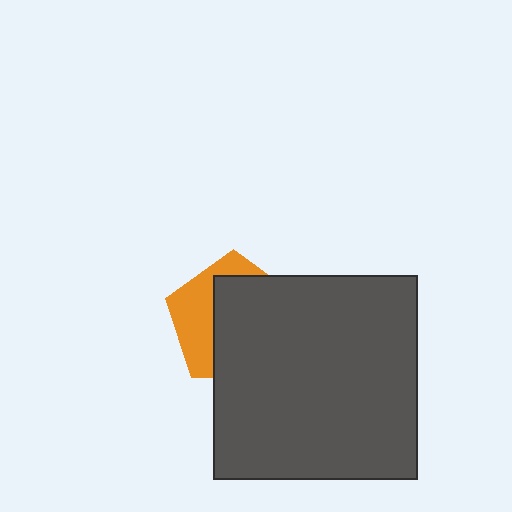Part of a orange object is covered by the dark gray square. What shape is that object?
It is a pentagon.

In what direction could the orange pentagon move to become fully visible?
The orange pentagon could move toward the upper-left. That would shift it out from behind the dark gray square entirely.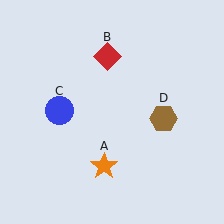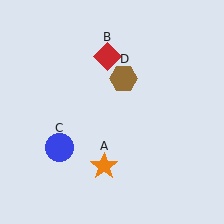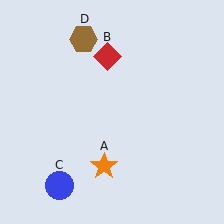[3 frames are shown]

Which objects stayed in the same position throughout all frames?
Orange star (object A) and red diamond (object B) remained stationary.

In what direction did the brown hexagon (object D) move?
The brown hexagon (object D) moved up and to the left.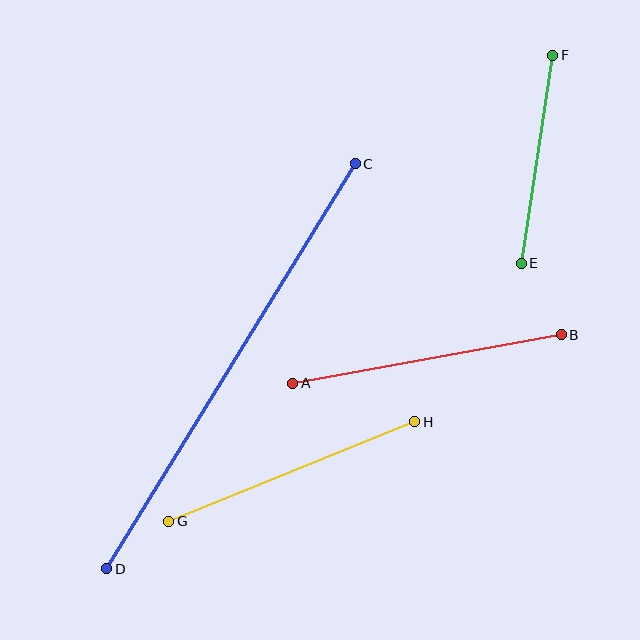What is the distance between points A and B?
The distance is approximately 273 pixels.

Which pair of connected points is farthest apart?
Points C and D are farthest apart.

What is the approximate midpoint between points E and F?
The midpoint is at approximately (537, 159) pixels.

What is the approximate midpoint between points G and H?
The midpoint is at approximately (292, 472) pixels.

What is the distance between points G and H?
The distance is approximately 266 pixels.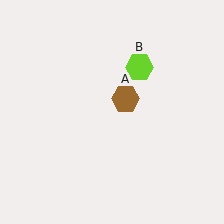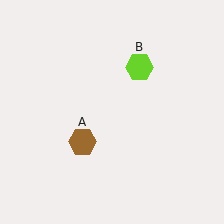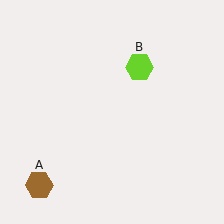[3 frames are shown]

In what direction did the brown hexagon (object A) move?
The brown hexagon (object A) moved down and to the left.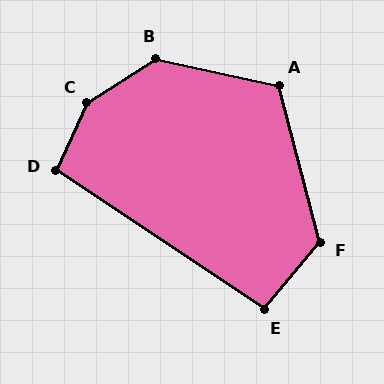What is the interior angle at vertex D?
Approximately 99 degrees (obtuse).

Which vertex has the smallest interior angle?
E, at approximately 96 degrees.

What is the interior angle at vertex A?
Approximately 117 degrees (obtuse).